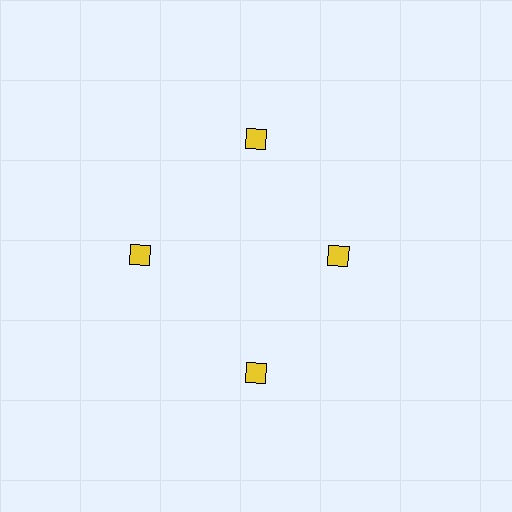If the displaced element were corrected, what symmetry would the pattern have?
It would have 4-fold rotational symmetry — the pattern would map onto itself every 90 degrees.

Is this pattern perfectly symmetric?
No. The 4 yellow diamonds are arranged in a ring, but one element near the 3 o'clock position is pulled inward toward the center, breaking the 4-fold rotational symmetry.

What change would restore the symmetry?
The symmetry would be restored by moving it outward, back onto the ring so that all 4 diamonds sit at equal angles and equal distance from the center.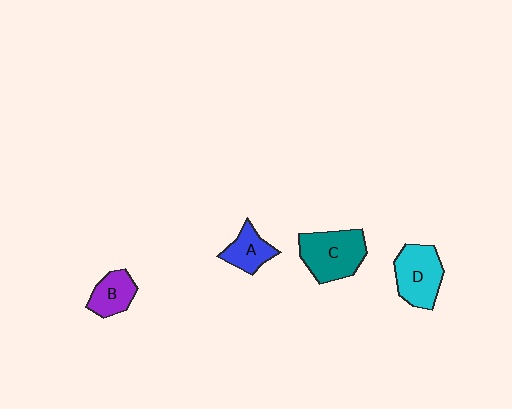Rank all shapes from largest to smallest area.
From largest to smallest: C (teal), D (cyan), B (purple), A (blue).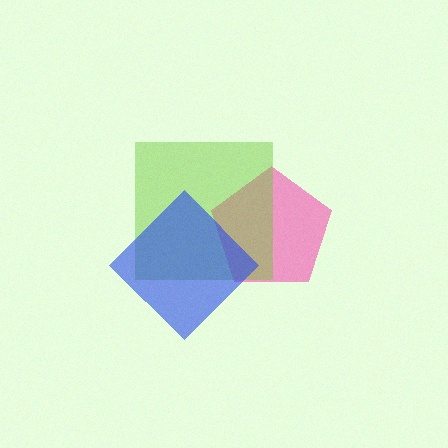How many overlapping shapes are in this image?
There are 3 overlapping shapes in the image.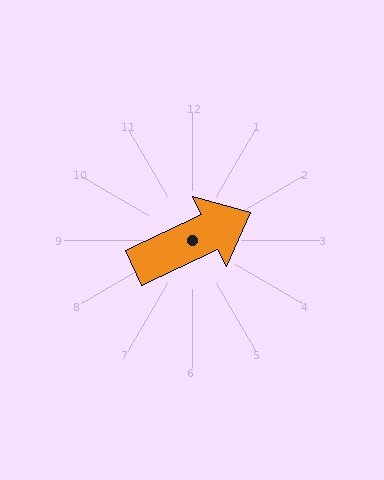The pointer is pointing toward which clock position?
Roughly 2 o'clock.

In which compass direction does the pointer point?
Northeast.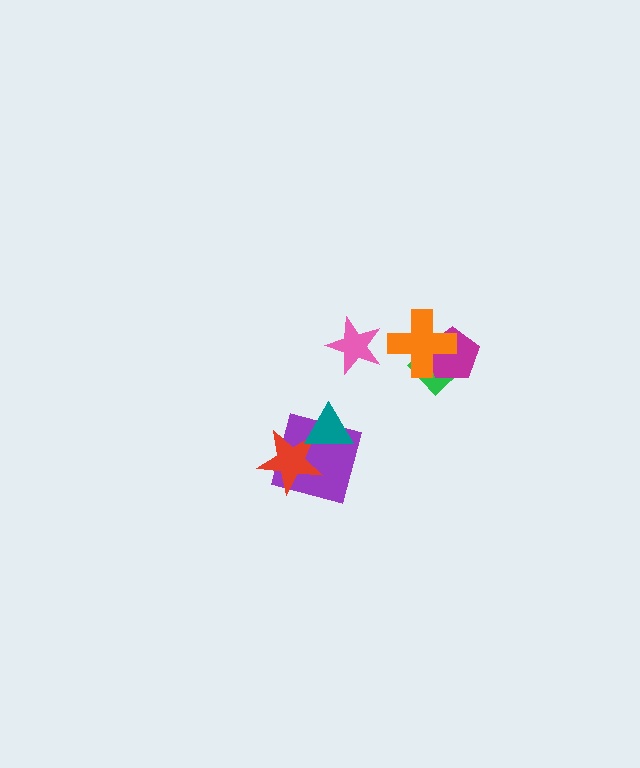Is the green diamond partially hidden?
Yes, it is partially covered by another shape.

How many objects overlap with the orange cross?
2 objects overlap with the orange cross.